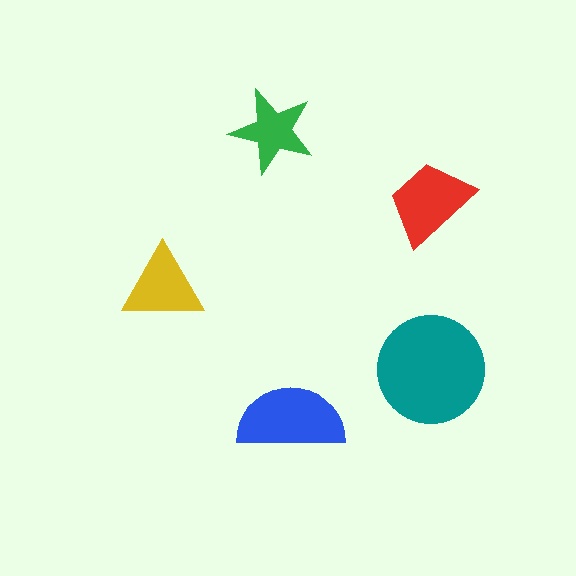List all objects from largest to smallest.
The teal circle, the blue semicircle, the red trapezoid, the yellow triangle, the green star.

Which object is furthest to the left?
The yellow triangle is leftmost.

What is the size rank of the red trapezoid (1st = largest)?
3rd.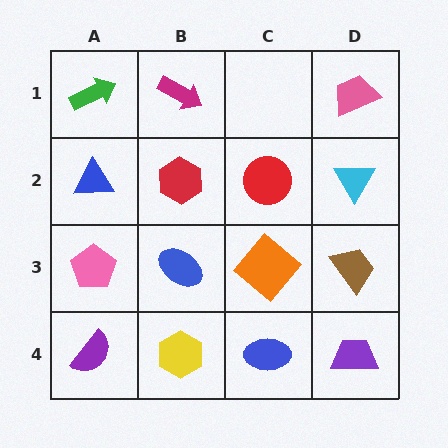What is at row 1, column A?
A green arrow.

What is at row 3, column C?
An orange diamond.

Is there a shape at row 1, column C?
No, that cell is empty.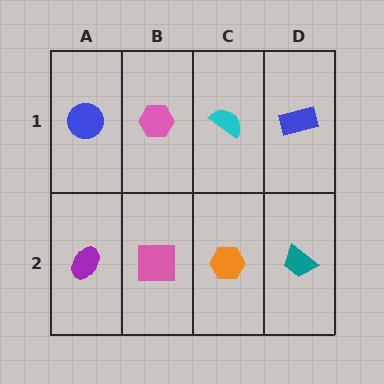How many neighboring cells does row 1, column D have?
2.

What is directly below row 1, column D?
A teal trapezoid.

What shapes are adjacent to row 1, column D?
A teal trapezoid (row 2, column D), a cyan semicircle (row 1, column C).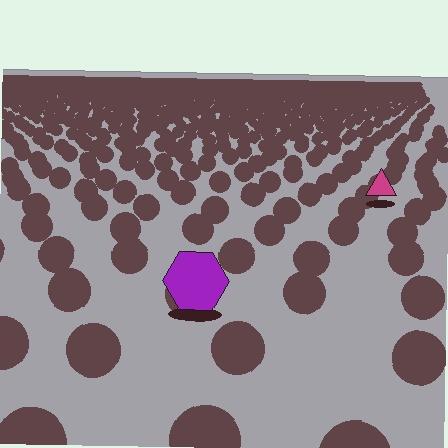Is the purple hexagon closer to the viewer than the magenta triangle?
Yes. The purple hexagon is closer — you can tell from the texture gradient: the ground texture is coarser near it.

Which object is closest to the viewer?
The purple hexagon is closest. The texture marks near it are larger and more spread out.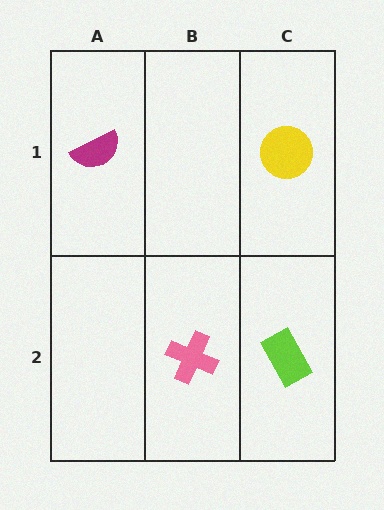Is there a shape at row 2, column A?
No, that cell is empty.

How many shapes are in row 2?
2 shapes.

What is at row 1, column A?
A magenta semicircle.